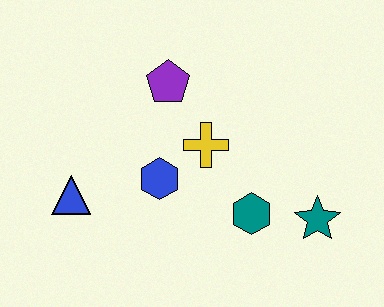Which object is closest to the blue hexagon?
The yellow cross is closest to the blue hexagon.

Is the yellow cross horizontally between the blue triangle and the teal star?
Yes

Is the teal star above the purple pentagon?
No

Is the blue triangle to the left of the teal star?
Yes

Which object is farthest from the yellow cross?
The blue triangle is farthest from the yellow cross.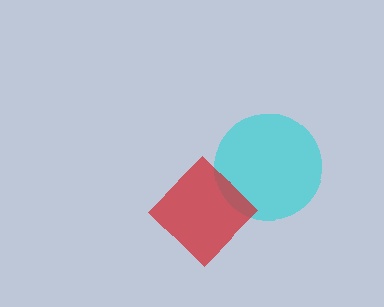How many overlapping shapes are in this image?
There are 2 overlapping shapes in the image.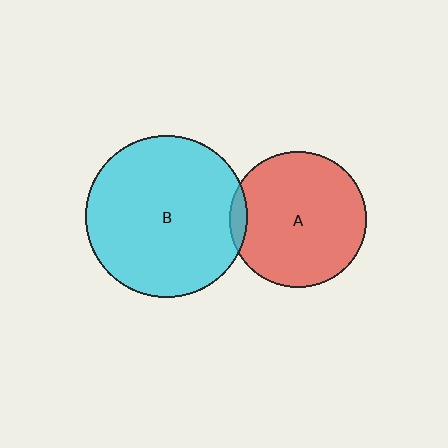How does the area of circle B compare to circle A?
Approximately 1.4 times.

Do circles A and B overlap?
Yes.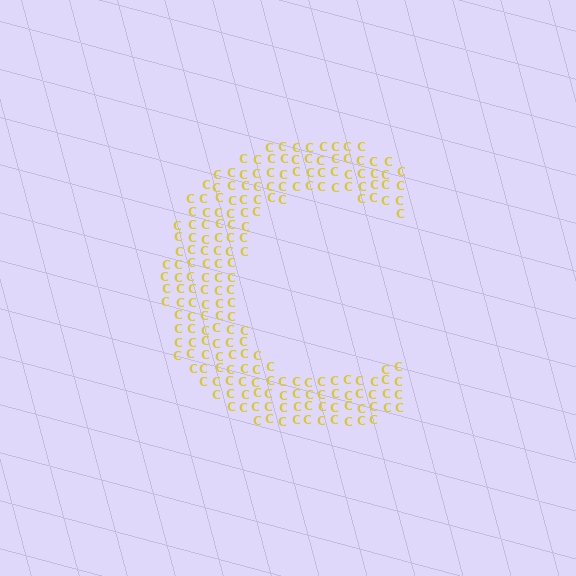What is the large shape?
The large shape is the letter C.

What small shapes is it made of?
It is made of small letter C's.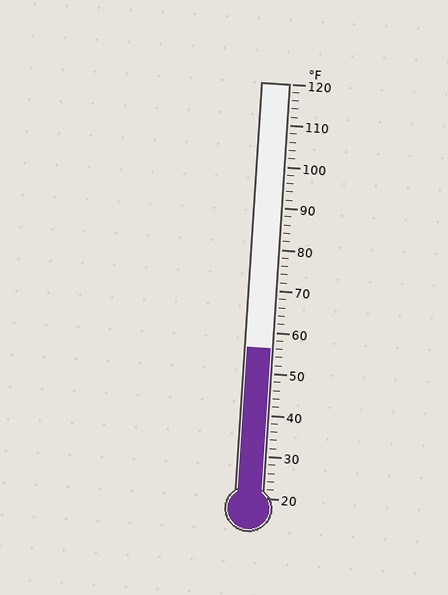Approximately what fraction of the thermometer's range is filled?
The thermometer is filled to approximately 35% of its range.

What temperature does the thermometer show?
The thermometer shows approximately 56°F.